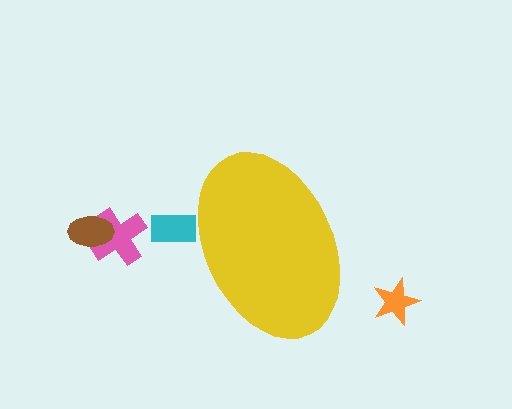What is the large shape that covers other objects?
A yellow ellipse.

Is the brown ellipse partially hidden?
No, the brown ellipse is fully visible.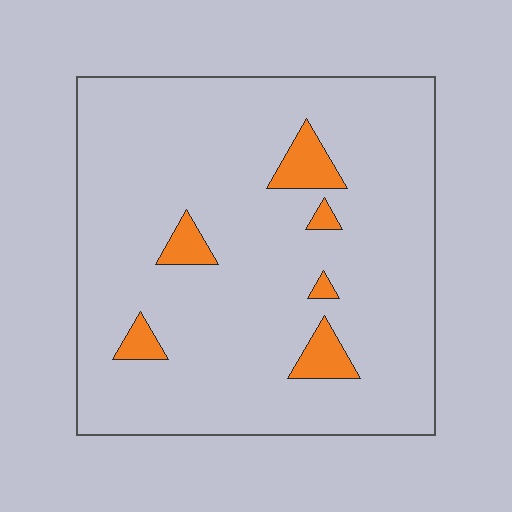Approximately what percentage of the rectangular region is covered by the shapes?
Approximately 5%.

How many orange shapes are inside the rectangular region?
6.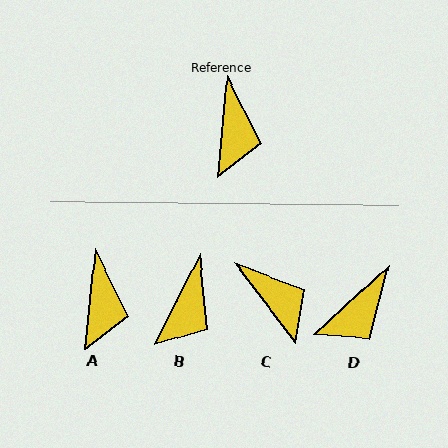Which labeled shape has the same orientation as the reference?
A.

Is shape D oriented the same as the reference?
No, it is off by about 41 degrees.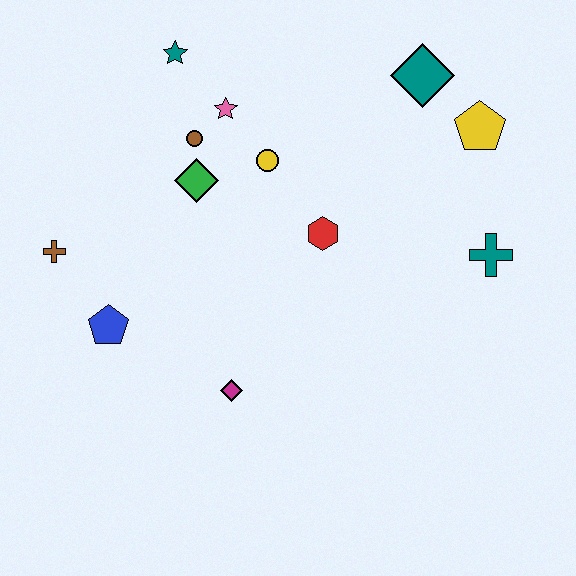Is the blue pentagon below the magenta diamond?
No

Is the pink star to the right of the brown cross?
Yes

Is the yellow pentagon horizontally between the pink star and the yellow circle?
No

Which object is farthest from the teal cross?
The brown cross is farthest from the teal cross.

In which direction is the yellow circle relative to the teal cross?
The yellow circle is to the left of the teal cross.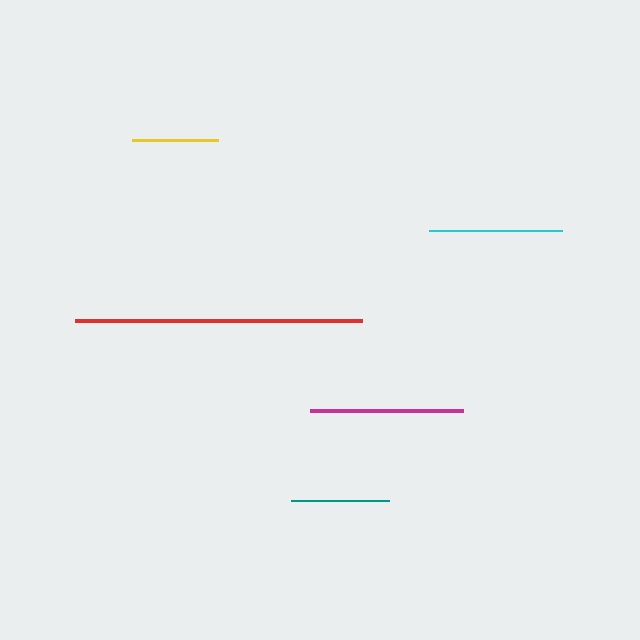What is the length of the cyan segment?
The cyan segment is approximately 134 pixels long.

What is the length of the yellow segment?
The yellow segment is approximately 86 pixels long.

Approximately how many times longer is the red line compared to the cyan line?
The red line is approximately 2.1 times the length of the cyan line.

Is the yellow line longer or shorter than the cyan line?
The cyan line is longer than the yellow line.